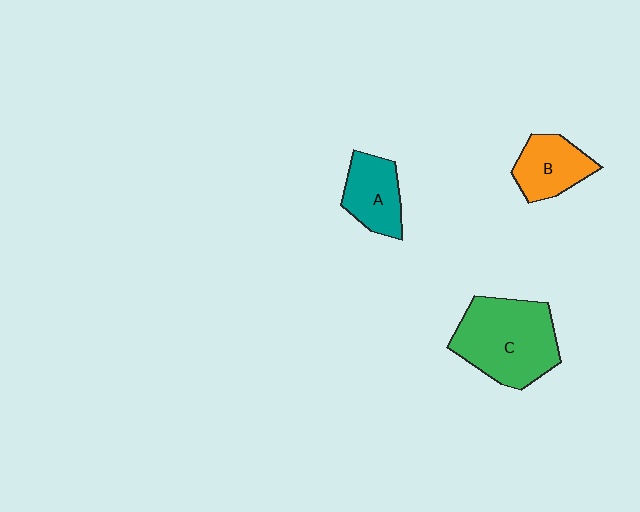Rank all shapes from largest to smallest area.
From largest to smallest: C (green), B (orange), A (teal).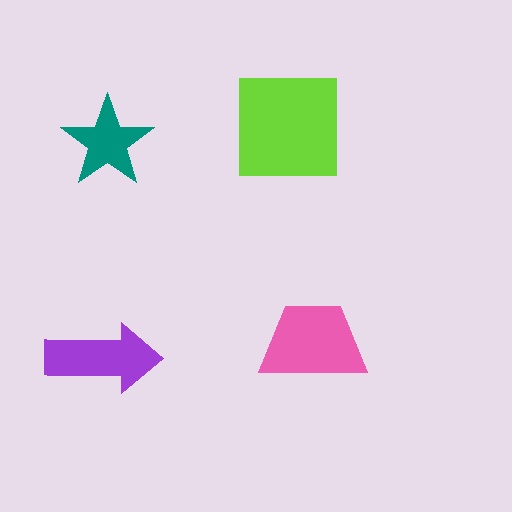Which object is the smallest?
The teal star.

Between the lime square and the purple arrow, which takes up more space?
The lime square.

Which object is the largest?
The lime square.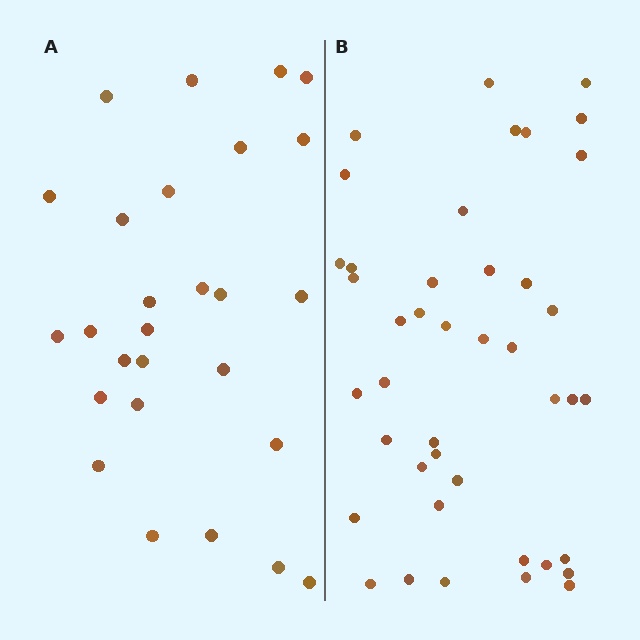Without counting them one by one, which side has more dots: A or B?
Region B (the right region) has more dots.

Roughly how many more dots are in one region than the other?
Region B has approximately 15 more dots than region A.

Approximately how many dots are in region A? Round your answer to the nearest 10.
About 30 dots. (The exact count is 27, which rounds to 30.)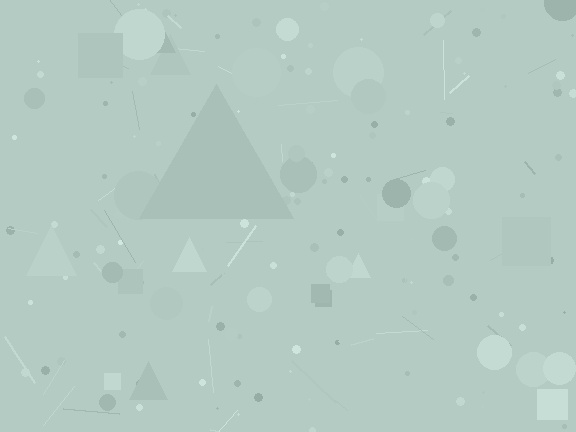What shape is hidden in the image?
A triangle is hidden in the image.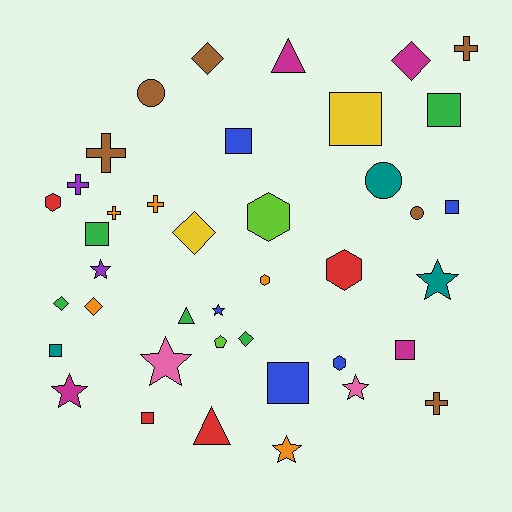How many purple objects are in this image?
There are 2 purple objects.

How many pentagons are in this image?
There is 1 pentagon.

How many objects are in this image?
There are 40 objects.